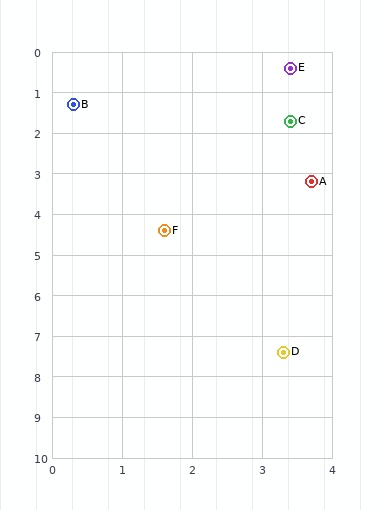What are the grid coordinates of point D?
Point D is at approximately (3.3, 7.4).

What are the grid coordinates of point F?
Point F is at approximately (1.6, 4.4).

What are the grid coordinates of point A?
Point A is at approximately (3.7, 3.2).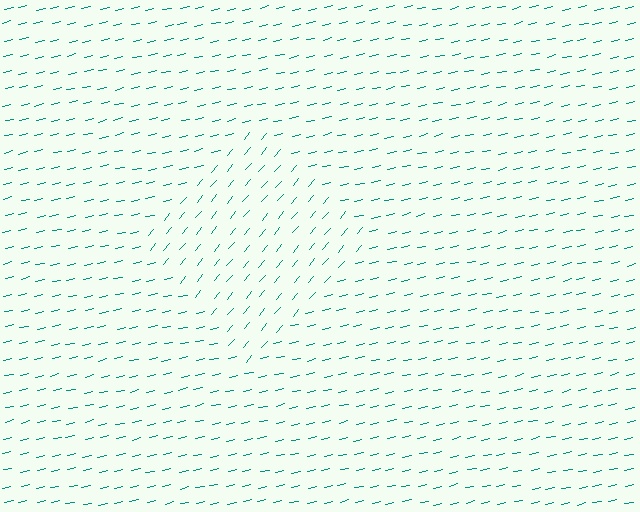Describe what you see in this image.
The image is filled with small teal line segments. A diamond region in the image has lines oriented differently from the surrounding lines, creating a visible texture boundary.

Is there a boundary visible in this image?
Yes, there is a texture boundary formed by a change in line orientation.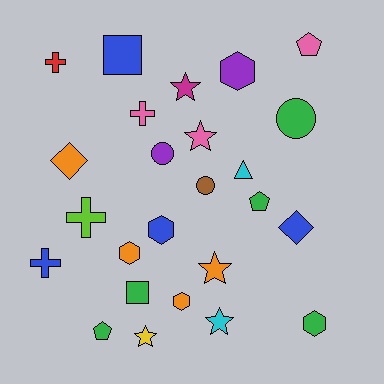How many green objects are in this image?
There are 5 green objects.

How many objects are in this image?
There are 25 objects.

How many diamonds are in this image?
There are 2 diamonds.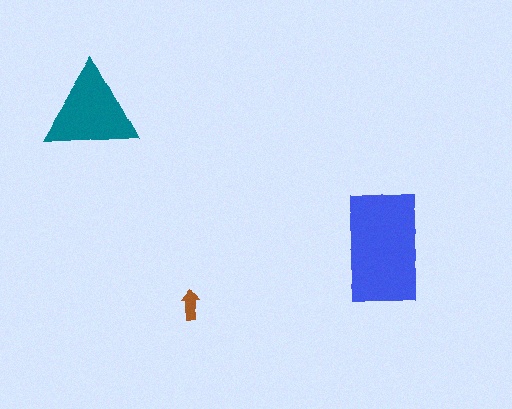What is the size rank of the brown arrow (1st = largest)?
3rd.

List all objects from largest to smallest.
The blue rectangle, the teal triangle, the brown arrow.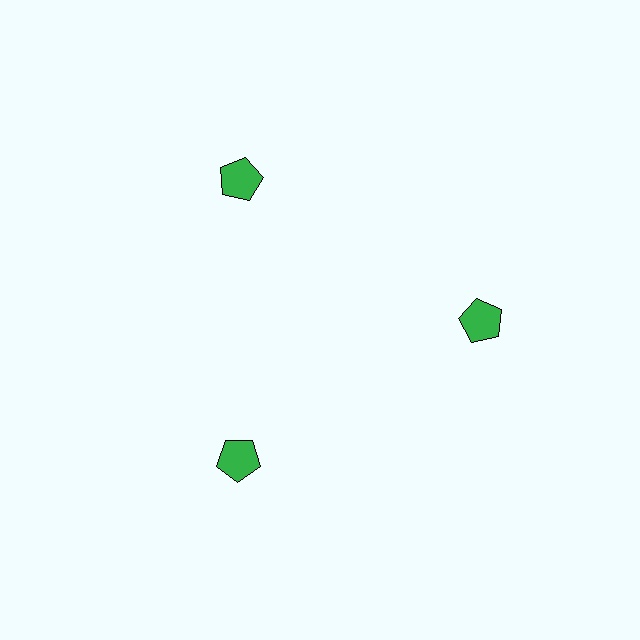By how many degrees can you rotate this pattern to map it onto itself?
The pattern maps onto itself every 120 degrees of rotation.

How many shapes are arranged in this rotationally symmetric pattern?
There are 3 shapes, arranged in 3 groups of 1.